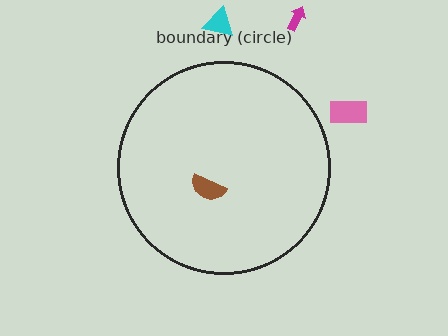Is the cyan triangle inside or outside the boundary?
Outside.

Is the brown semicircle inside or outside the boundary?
Inside.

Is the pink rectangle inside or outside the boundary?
Outside.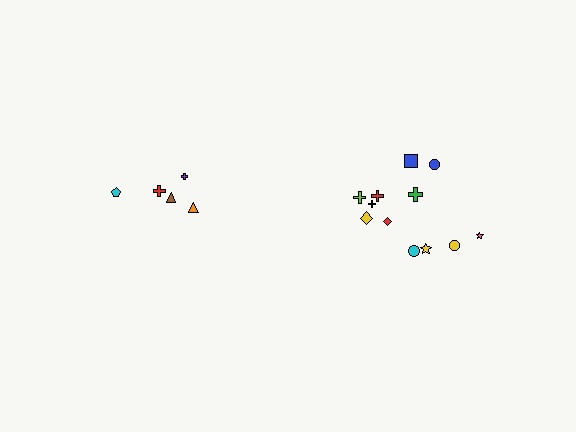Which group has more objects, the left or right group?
The right group.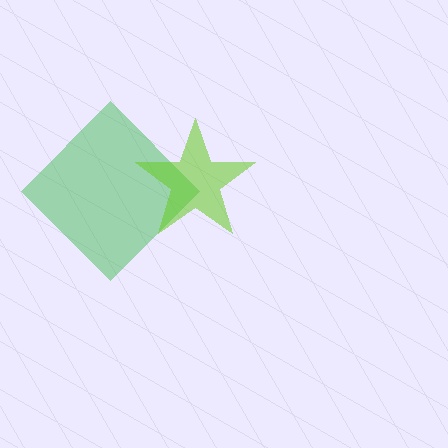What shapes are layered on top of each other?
The layered shapes are: a green diamond, a lime star.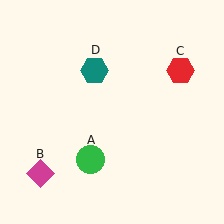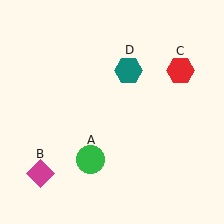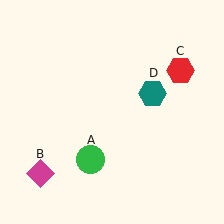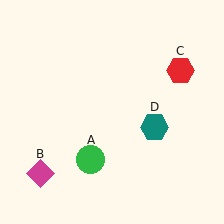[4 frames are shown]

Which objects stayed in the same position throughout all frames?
Green circle (object A) and magenta diamond (object B) and red hexagon (object C) remained stationary.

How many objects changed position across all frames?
1 object changed position: teal hexagon (object D).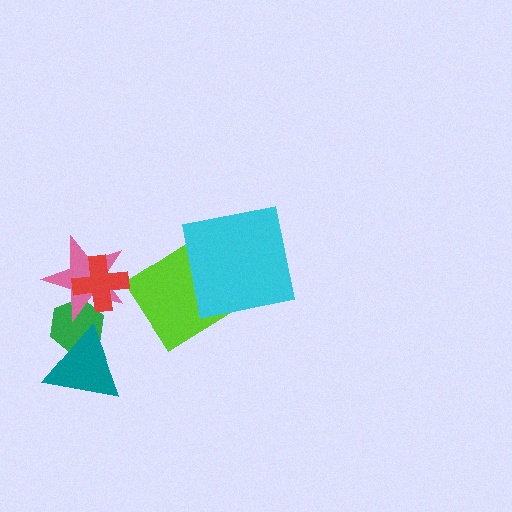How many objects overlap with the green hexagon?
3 objects overlap with the green hexagon.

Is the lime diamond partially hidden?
Yes, it is partially covered by another shape.